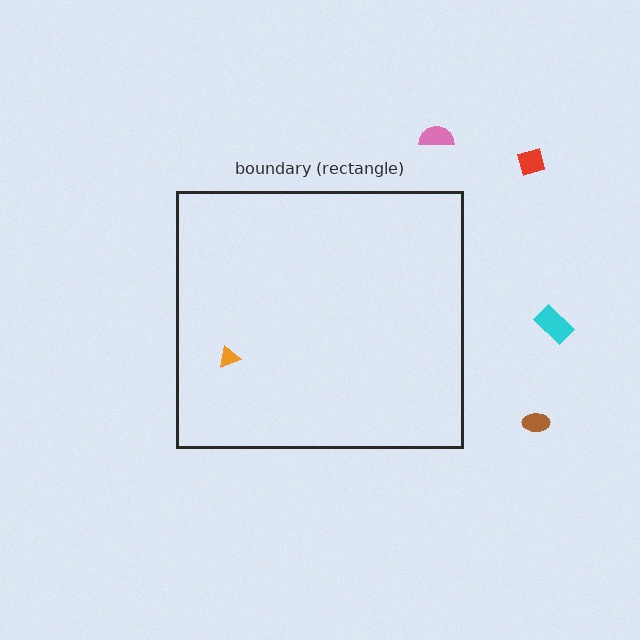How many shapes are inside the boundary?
1 inside, 4 outside.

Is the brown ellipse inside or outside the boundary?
Outside.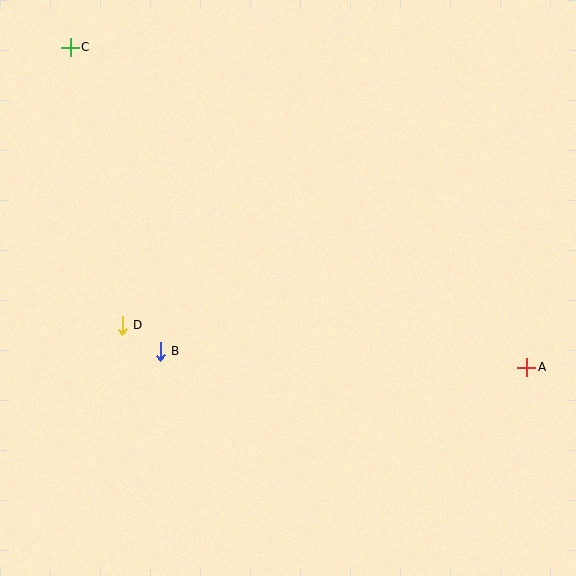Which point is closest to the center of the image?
Point B at (160, 351) is closest to the center.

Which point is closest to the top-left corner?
Point C is closest to the top-left corner.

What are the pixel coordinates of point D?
Point D is at (122, 325).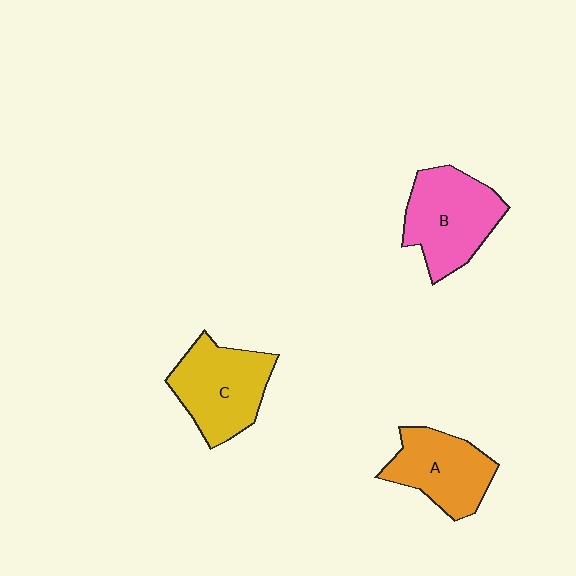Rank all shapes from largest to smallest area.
From largest to smallest: B (pink), C (yellow), A (orange).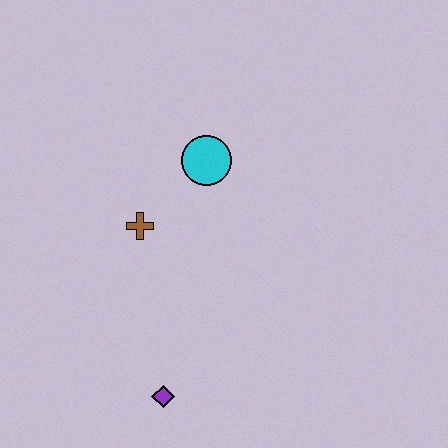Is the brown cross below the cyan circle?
Yes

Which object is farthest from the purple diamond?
The cyan circle is farthest from the purple diamond.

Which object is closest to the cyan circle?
The brown cross is closest to the cyan circle.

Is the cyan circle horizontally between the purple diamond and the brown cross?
No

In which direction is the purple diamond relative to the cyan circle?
The purple diamond is below the cyan circle.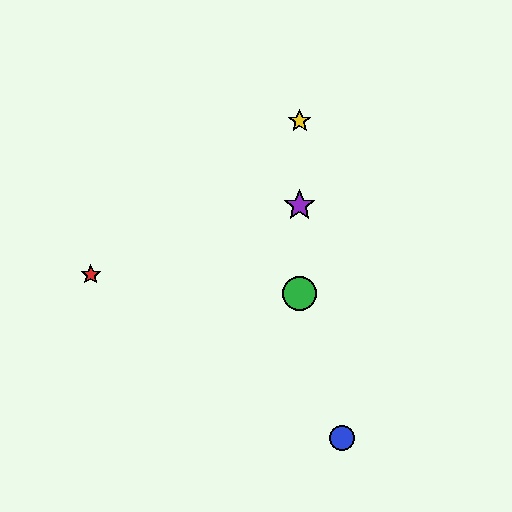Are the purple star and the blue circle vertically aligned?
No, the purple star is at x≈300 and the blue circle is at x≈342.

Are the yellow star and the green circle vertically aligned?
Yes, both are at x≈300.